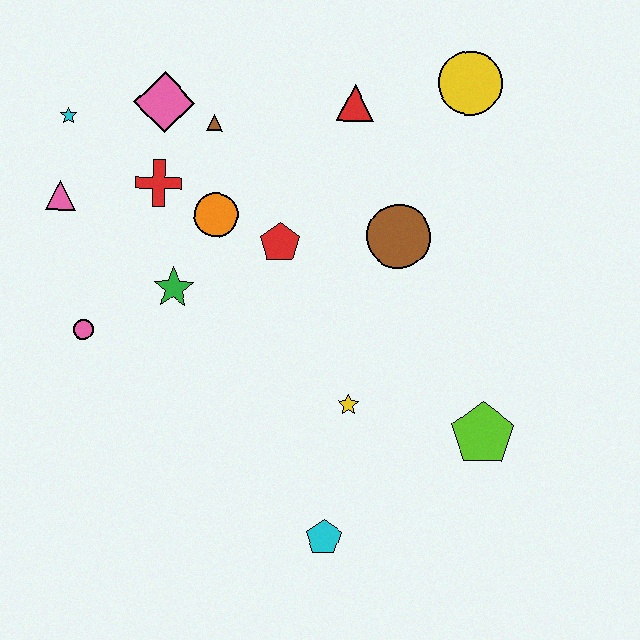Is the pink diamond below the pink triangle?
No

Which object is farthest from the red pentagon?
The cyan pentagon is farthest from the red pentagon.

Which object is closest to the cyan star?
The pink triangle is closest to the cyan star.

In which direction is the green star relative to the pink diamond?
The green star is below the pink diamond.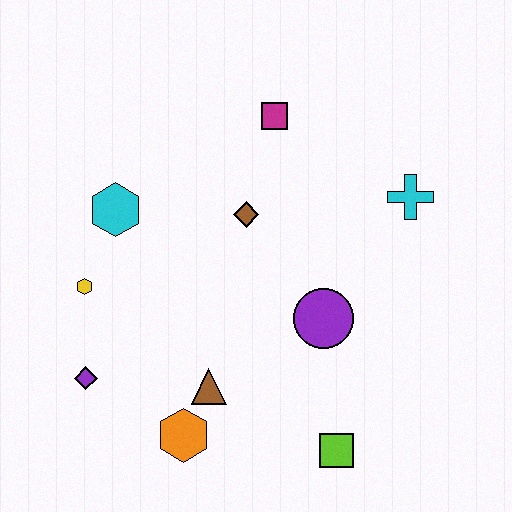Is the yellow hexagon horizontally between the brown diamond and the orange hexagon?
No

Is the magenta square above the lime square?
Yes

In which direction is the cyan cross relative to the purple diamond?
The cyan cross is to the right of the purple diamond.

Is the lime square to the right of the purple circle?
Yes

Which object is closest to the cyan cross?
The purple circle is closest to the cyan cross.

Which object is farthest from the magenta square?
The lime square is farthest from the magenta square.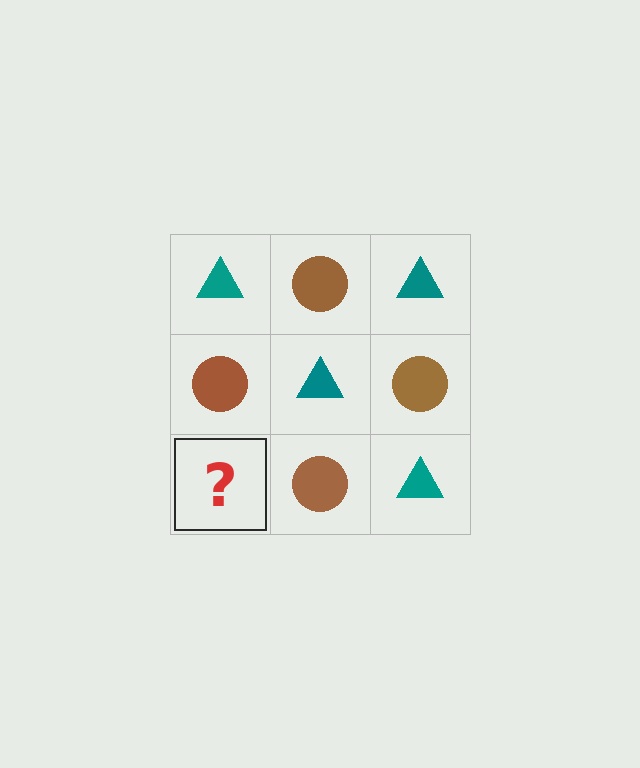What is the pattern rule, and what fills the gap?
The rule is that it alternates teal triangle and brown circle in a checkerboard pattern. The gap should be filled with a teal triangle.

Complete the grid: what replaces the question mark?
The question mark should be replaced with a teal triangle.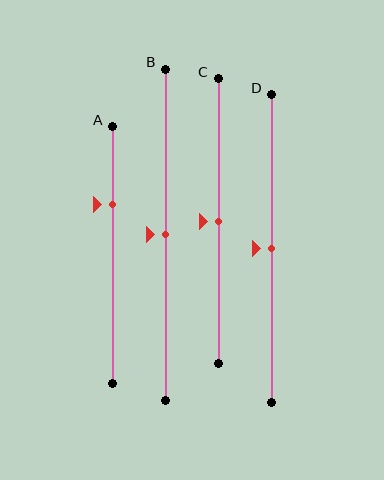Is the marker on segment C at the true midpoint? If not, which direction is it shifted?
Yes, the marker on segment C is at the true midpoint.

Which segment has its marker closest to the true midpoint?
Segment B has its marker closest to the true midpoint.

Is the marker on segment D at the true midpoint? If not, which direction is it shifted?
Yes, the marker on segment D is at the true midpoint.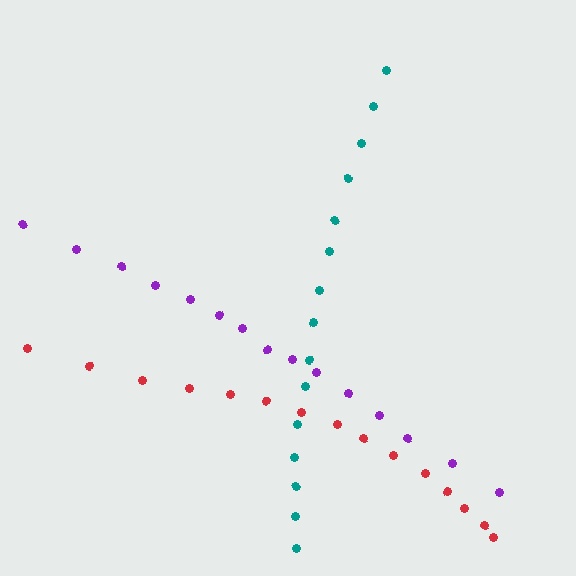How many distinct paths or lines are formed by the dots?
There are 3 distinct paths.